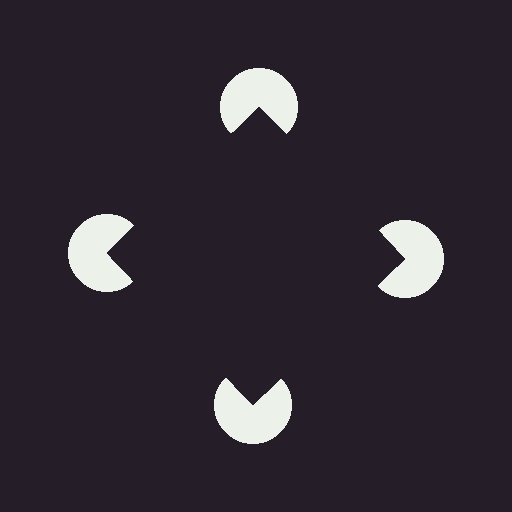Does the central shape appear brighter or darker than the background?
It typically appears slightly darker than the background, even though no actual brightness change is drawn.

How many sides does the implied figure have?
4 sides.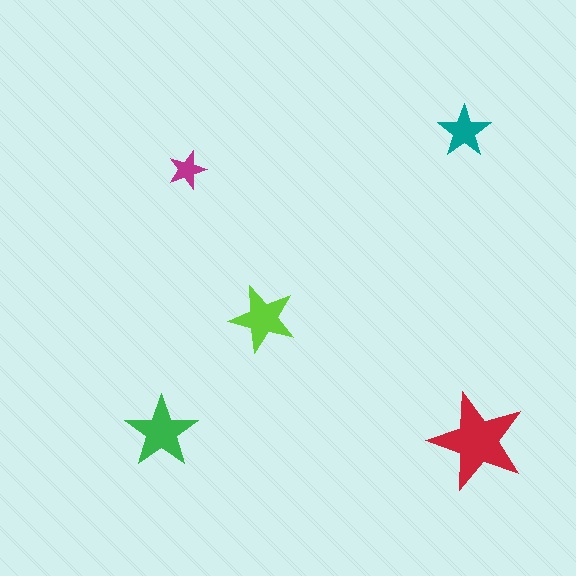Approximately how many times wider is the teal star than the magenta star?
About 1.5 times wider.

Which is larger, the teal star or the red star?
The red one.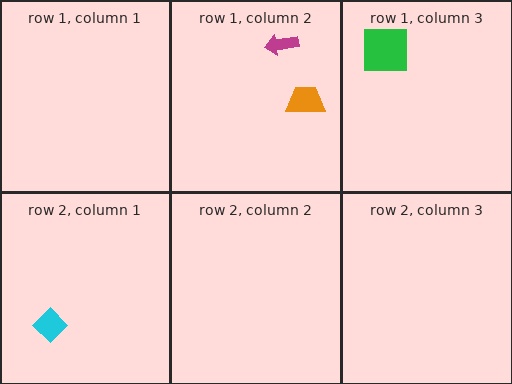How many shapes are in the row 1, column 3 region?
1.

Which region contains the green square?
The row 1, column 3 region.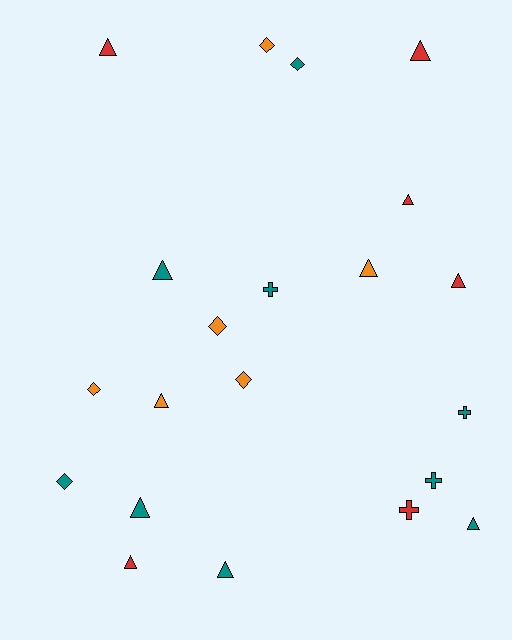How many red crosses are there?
There is 1 red cross.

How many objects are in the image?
There are 21 objects.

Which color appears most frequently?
Teal, with 9 objects.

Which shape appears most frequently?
Triangle, with 11 objects.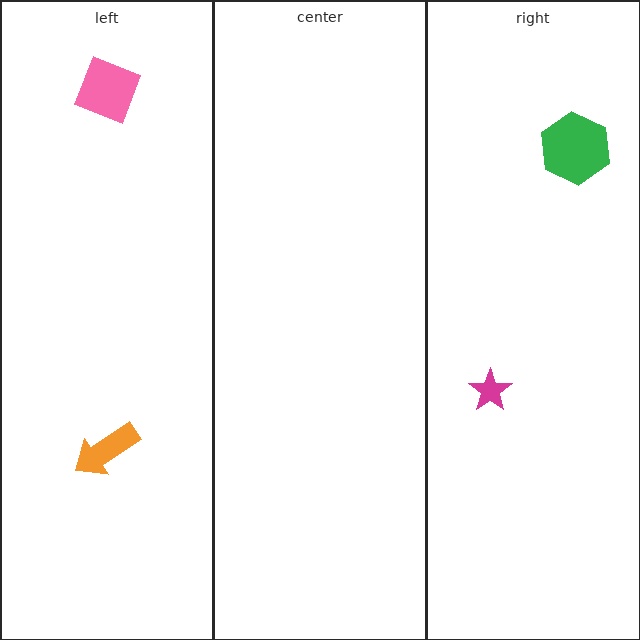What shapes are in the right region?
The magenta star, the green hexagon.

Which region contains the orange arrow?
The left region.